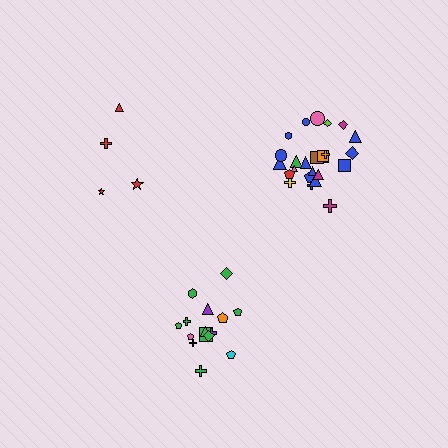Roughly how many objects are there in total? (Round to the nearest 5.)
Roughly 45 objects in total.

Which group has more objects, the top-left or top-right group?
The top-right group.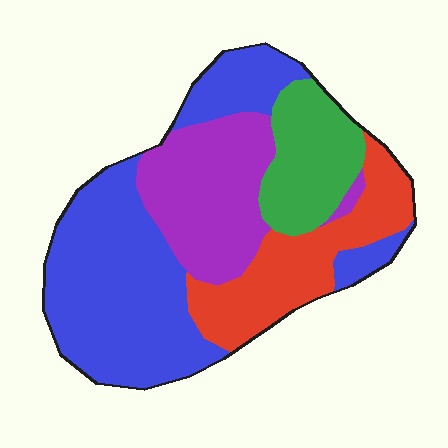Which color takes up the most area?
Blue, at roughly 45%.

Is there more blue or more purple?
Blue.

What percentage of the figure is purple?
Purple takes up about one fifth (1/5) of the figure.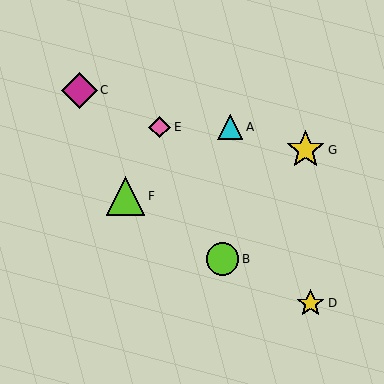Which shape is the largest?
The lime triangle (labeled F) is the largest.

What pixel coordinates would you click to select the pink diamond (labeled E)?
Click at (160, 127) to select the pink diamond E.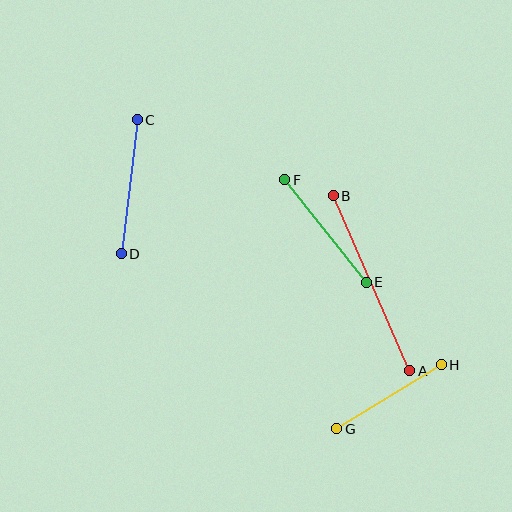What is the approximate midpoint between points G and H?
The midpoint is at approximately (389, 397) pixels.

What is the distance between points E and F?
The distance is approximately 131 pixels.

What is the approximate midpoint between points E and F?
The midpoint is at approximately (326, 231) pixels.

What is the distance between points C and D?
The distance is approximately 135 pixels.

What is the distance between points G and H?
The distance is approximately 122 pixels.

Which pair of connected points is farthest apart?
Points A and B are farthest apart.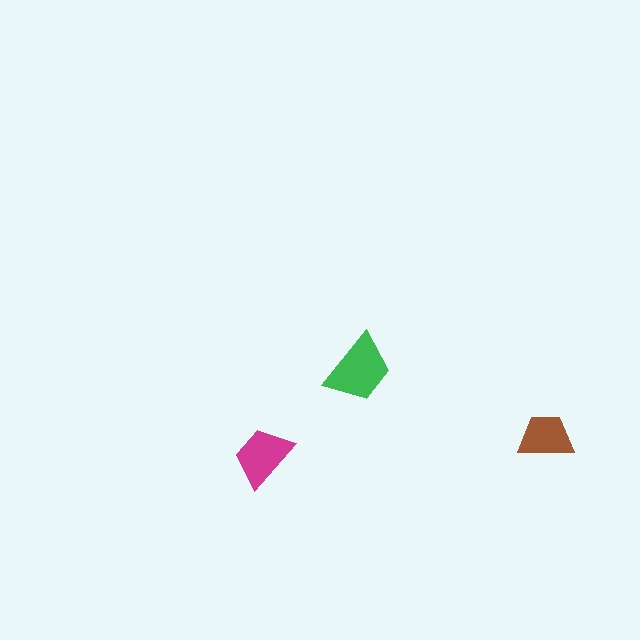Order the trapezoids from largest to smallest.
the green one, the magenta one, the brown one.